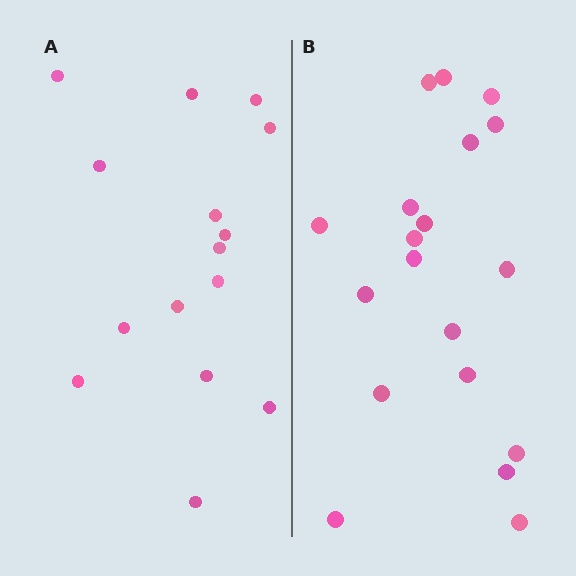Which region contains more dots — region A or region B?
Region B (the right region) has more dots.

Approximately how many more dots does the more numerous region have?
Region B has about 4 more dots than region A.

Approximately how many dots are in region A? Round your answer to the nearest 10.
About 20 dots. (The exact count is 15, which rounds to 20.)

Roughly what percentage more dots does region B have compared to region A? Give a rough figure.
About 25% more.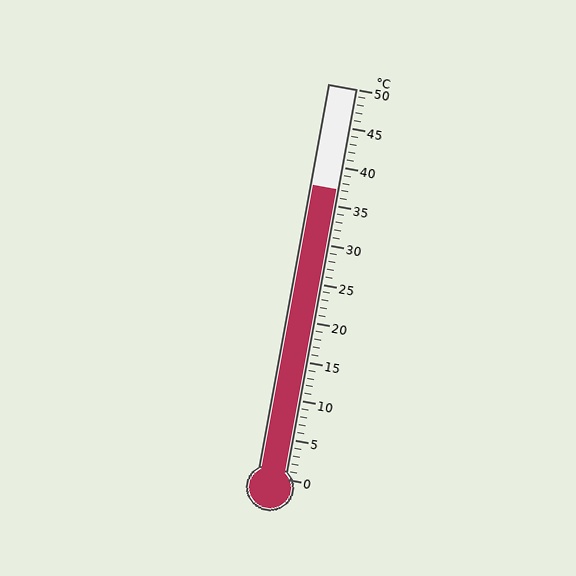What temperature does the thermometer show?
The thermometer shows approximately 37°C.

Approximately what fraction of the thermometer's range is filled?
The thermometer is filled to approximately 75% of its range.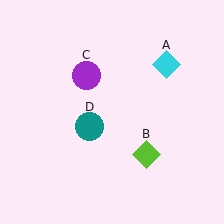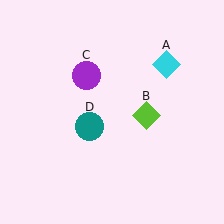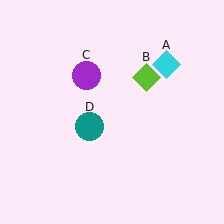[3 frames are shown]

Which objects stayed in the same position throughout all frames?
Cyan diamond (object A) and purple circle (object C) and teal circle (object D) remained stationary.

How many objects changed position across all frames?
1 object changed position: lime diamond (object B).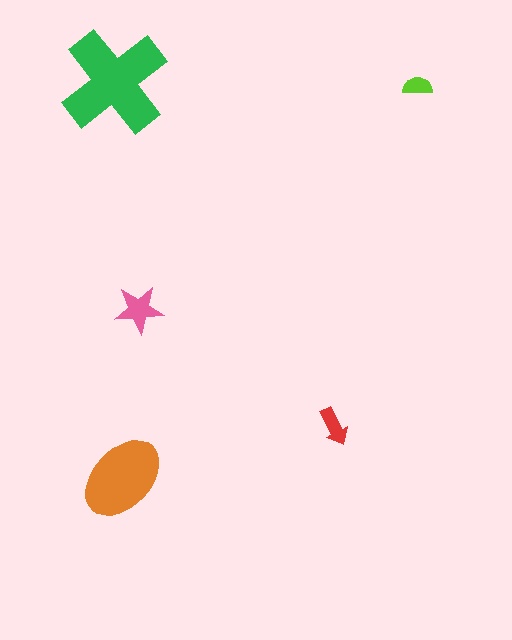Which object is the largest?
The green cross.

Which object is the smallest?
The lime semicircle.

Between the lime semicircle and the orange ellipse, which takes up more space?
The orange ellipse.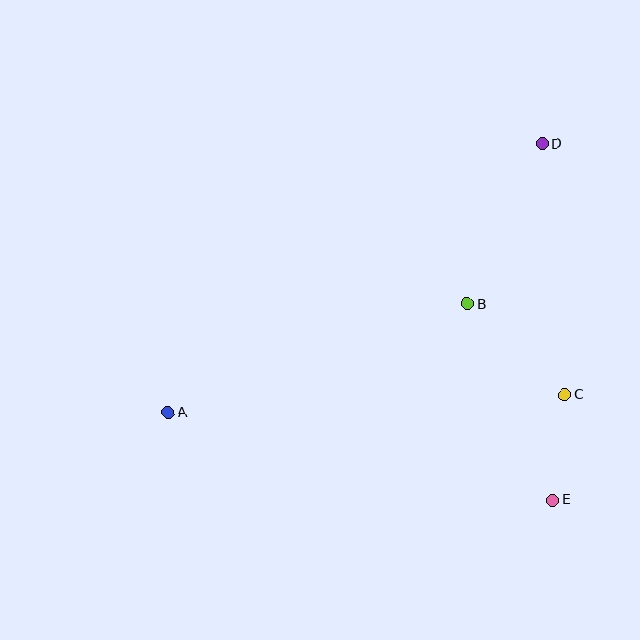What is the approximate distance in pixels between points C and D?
The distance between C and D is approximately 252 pixels.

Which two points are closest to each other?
Points C and E are closest to each other.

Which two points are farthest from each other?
Points A and D are farthest from each other.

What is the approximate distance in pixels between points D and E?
The distance between D and E is approximately 356 pixels.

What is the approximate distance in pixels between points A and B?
The distance between A and B is approximately 318 pixels.